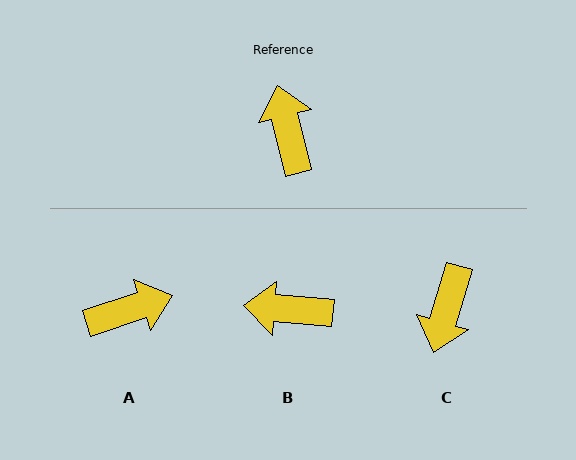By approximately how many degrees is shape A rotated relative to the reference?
Approximately 86 degrees clockwise.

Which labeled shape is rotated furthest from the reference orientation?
C, about 150 degrees away.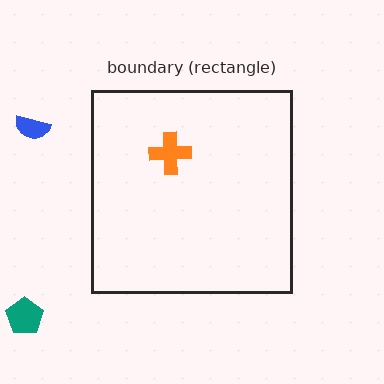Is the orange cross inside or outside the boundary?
Inside.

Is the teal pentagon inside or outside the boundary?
Outside.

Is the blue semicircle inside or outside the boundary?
Outside.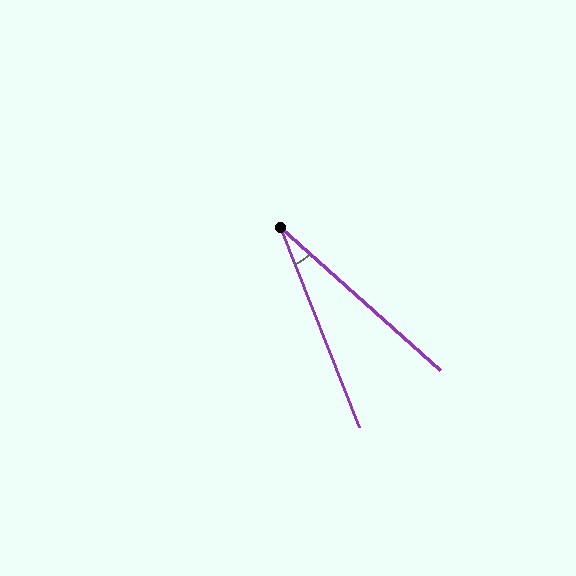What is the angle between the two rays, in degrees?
Approximately 27 degrees.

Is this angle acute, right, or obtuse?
It is acute.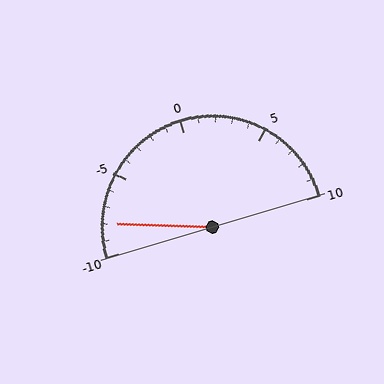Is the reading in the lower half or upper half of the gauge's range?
The reading is in the lower half of the range (-10 to 10).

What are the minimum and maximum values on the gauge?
The gauge ranges from -10 to 10.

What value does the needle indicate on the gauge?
The needle indicates approximately -8.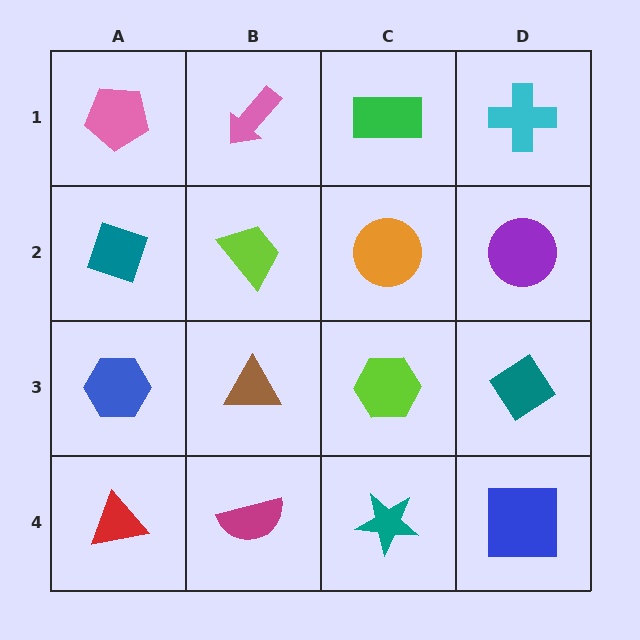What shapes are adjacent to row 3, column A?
A teal diamond (row 2, column A), a red triangle (row 4, column A), a brown triangle (row 3, column B).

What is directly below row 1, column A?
A teal diamond.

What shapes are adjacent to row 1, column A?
A teal diamond (row 2, column A), a pink arrow (row 1, column B).